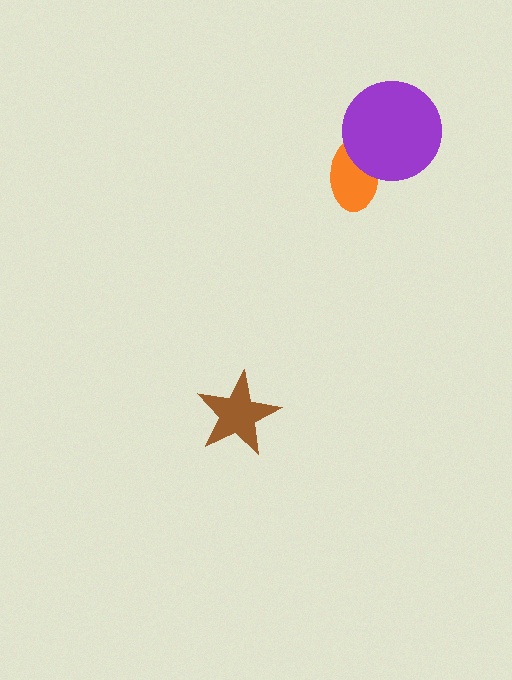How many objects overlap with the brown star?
0 objects overlap with the brown star.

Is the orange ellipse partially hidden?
Yes, it is partially covered by another shape.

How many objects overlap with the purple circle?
1 object overlaps with the purple circle.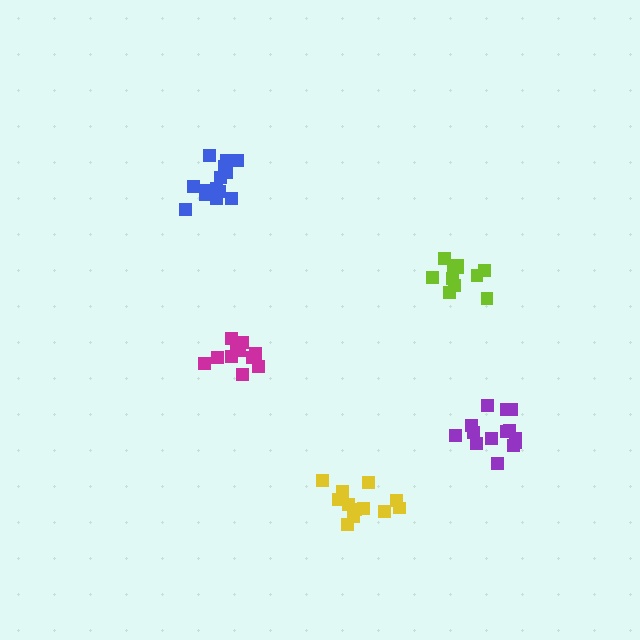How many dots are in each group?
Group 1: 12 dots, Group 2: 11 dots, Group 3: 11 dots, Group 4: 14 dots, Group 5: 15 dots (63 total).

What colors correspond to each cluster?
The clusters are colored: yellow, magenta, lime, purple, blue.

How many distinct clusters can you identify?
There are 5 distinct clusters.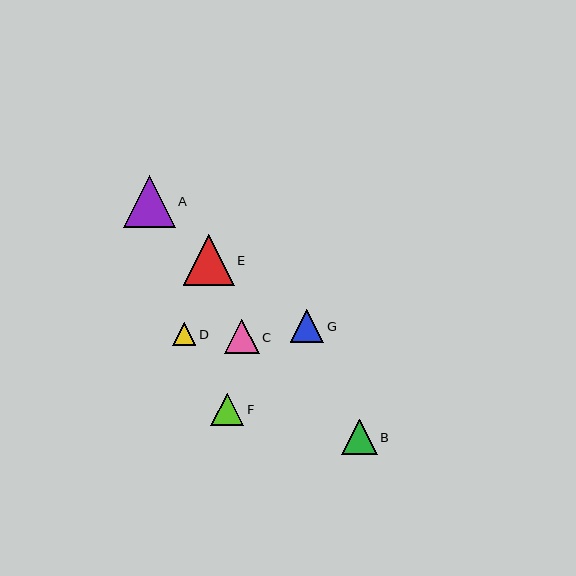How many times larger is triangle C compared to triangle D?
Triangle C is approximately 1.5 times the size of triangle D.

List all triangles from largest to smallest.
From largest to smallest: A, E, B, C, G, F, D.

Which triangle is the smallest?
Triangle D is the smallest with a size of approximately 23 pixels.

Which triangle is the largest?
Triangle A is the largest with a size of approximately 52 pixels.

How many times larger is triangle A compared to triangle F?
Triangle A is approximately 1.6 times the size of triangle F.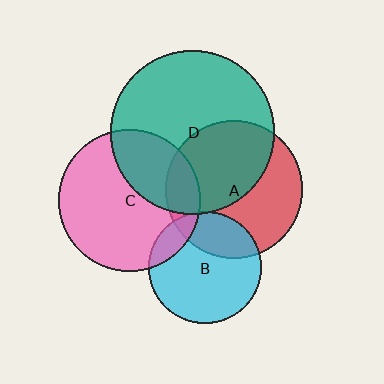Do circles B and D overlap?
Yes.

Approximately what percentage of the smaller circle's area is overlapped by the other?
Approximately 5%.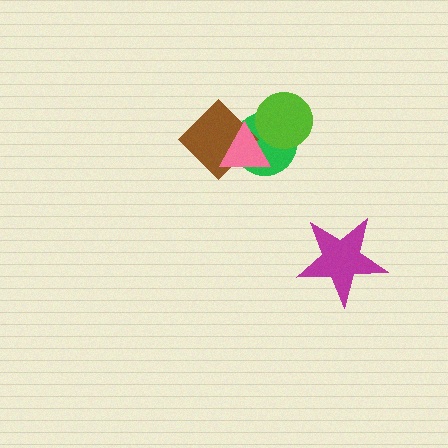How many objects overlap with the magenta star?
0 objects overlap with the magenta star.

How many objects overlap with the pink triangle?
3 objects overlap with the pink triangle.